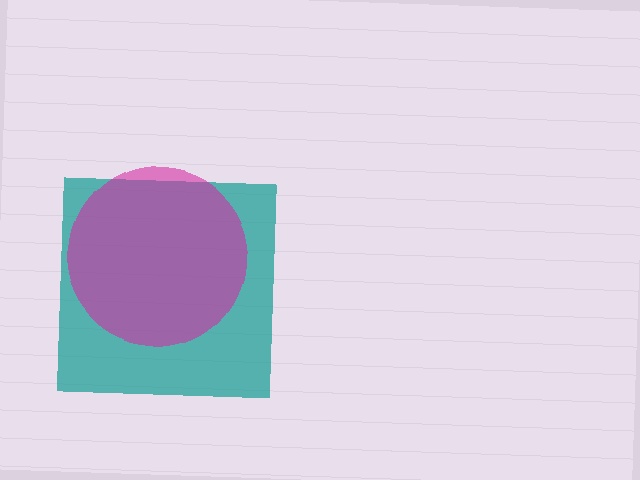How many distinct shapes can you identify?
There are 2 distinct shapes: a teal square, a magenta circle.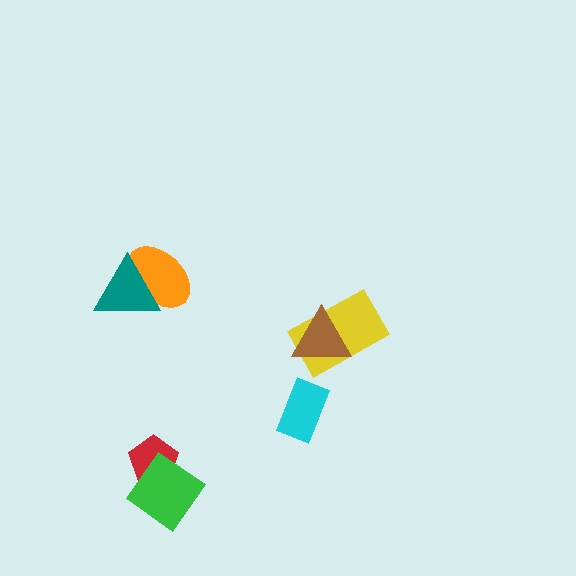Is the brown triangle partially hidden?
No, no other shape covers it.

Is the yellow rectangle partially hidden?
Yes, it is partially covered by another shape.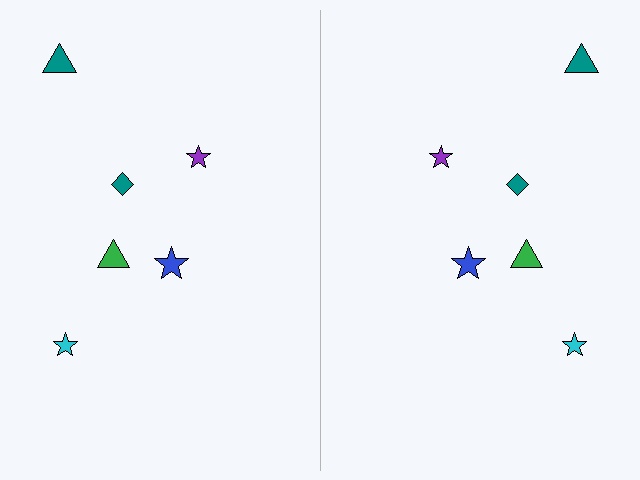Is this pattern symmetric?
Yes, this pattern has bilateral (reflection) symmetry.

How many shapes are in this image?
There are 12 shapes in this image.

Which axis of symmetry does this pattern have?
The pattern has a vertical axis of symmetry running through the center of the image.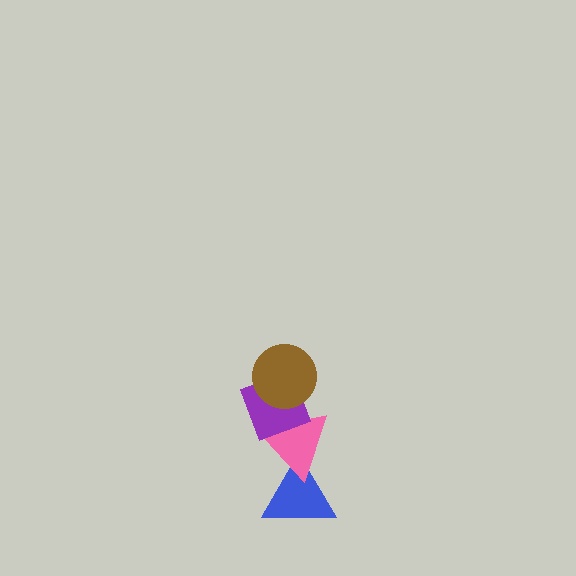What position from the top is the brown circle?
The brown circle is 1st from the top.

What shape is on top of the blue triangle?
The pink triangle is on top of the blue triangle.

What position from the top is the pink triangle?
The pink triangle is 3rd from the top.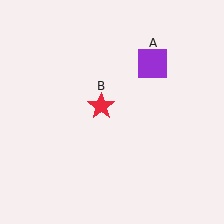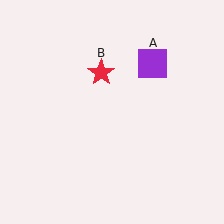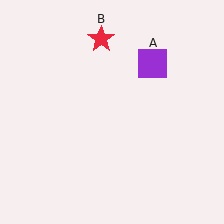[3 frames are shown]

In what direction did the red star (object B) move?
The red star (object B) moved up.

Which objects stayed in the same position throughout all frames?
Purple square (object A) remained stationary.